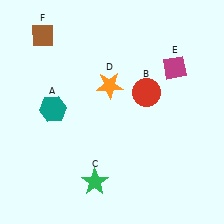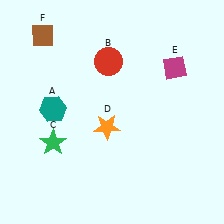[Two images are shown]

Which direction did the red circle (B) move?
The red circle (B) moved left.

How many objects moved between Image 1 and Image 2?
3 objects moved between the two images.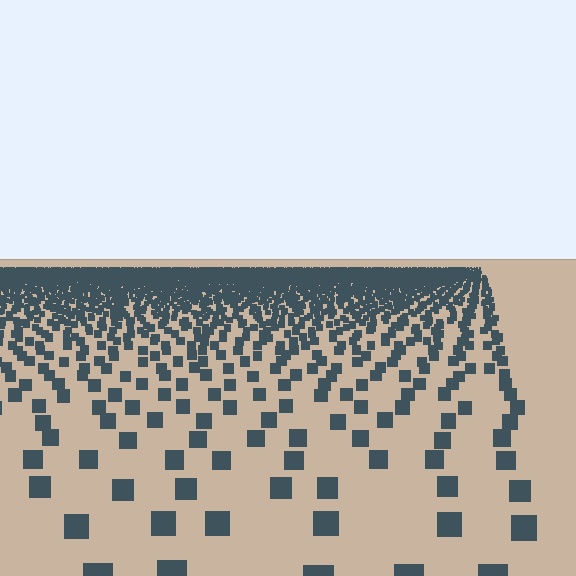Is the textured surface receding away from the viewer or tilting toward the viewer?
The surface is receding away from the viewer. Texture elements get smaller and denser toward the top.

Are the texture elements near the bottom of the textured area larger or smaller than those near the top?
Larger. Near the bottom, elements are closer to the viewer and appear at a bigger on-screen size.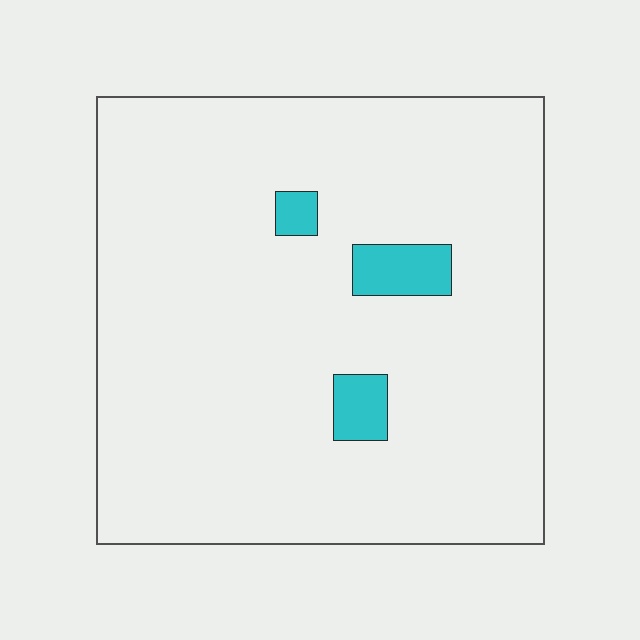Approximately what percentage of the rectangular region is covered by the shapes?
Approximately 5%.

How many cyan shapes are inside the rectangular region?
3.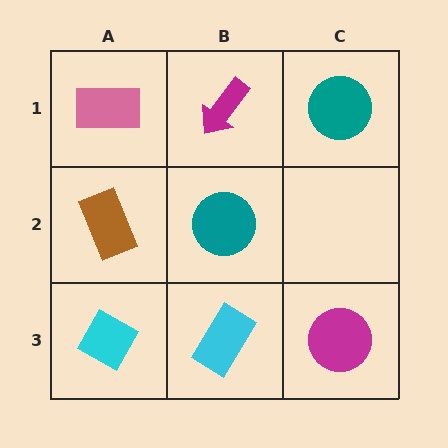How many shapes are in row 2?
2 shapes.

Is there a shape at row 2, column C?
No, that cell is empty.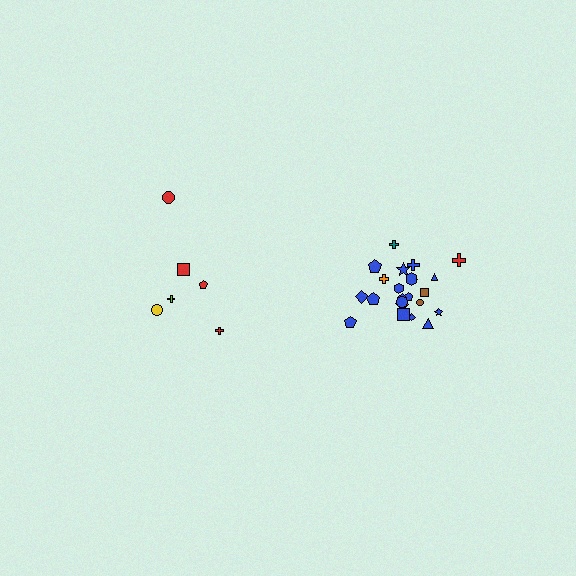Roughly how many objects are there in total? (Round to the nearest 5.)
Roughly 30 objects in total.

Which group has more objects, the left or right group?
The right group.